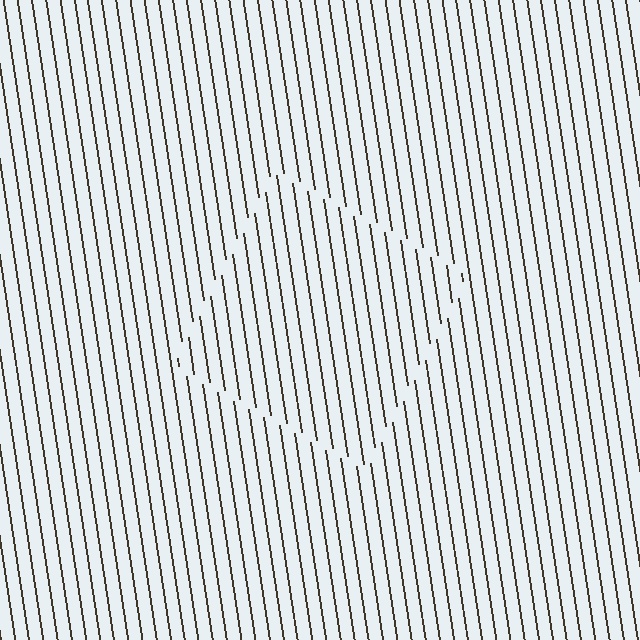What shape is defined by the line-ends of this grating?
An illusory square. The interior of the shape contains the same grating, shifted by half a period — the contour is defined by the phase discontinuity where line-ends from the inner and outer gratings abut.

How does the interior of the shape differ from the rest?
The interior of the shape contains the same grating, shifted by half a period — the contour is defined by the phase discontinuity where line-ends from the inner and outer gratings abut.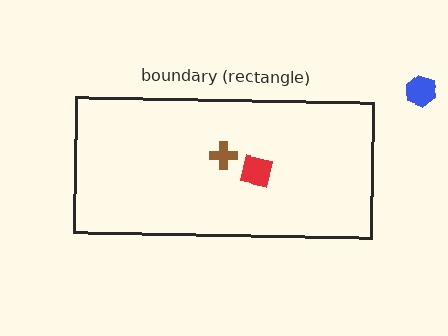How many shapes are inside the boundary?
2 inside, 1 outside.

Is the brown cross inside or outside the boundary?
Inside.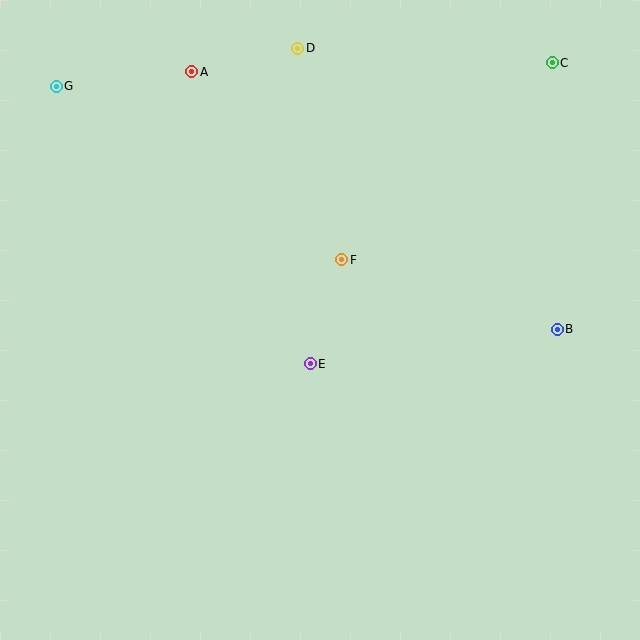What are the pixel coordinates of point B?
Point B is at (557, 329).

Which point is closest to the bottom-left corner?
Point E is closest to the bottom-left corner.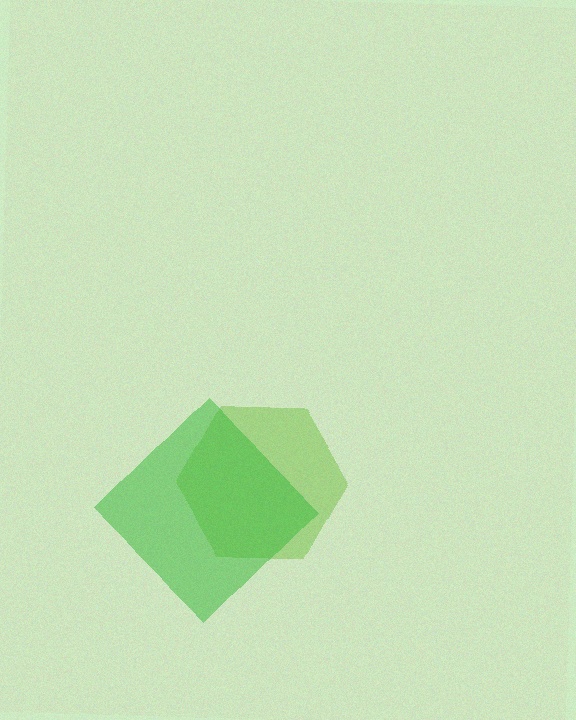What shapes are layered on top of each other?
The layered shapes are: a lime hexagon, a green diamond.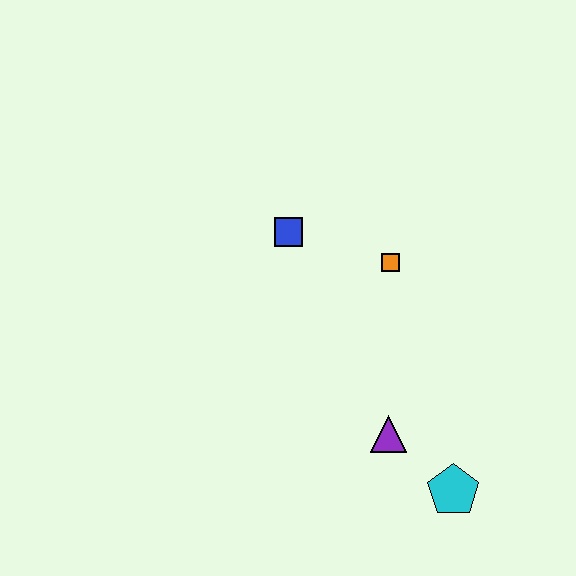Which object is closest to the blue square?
The orange square is closest to the blue square.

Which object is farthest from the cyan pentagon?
The blue square is farthest from the cyan pentagon.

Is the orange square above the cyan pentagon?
Yes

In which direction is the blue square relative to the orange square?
The blue square is to the left of the orange square.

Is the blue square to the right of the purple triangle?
No